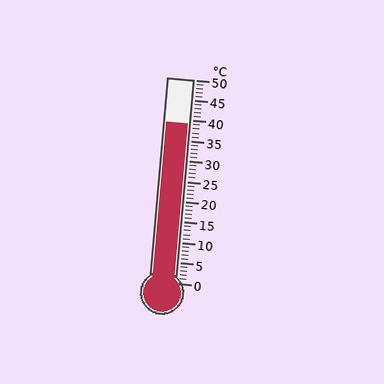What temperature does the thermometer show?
The thermometer shows approximately 39°C.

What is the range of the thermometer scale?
The thermometer scale ranges from 0°C to 50°C.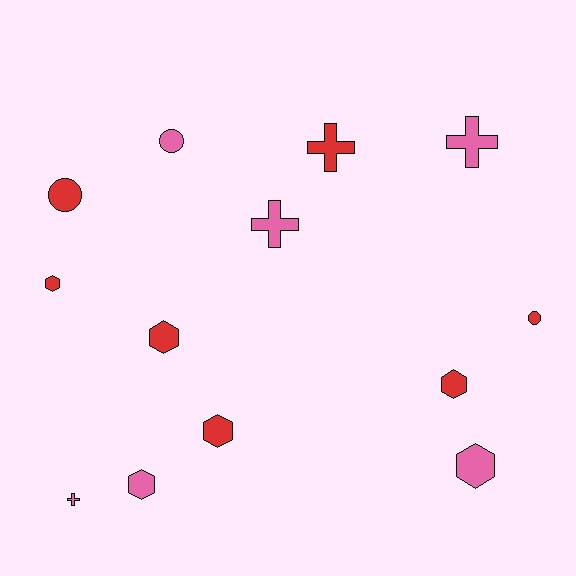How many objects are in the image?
There are 13 objects.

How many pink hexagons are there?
There are 2 pink hexagons.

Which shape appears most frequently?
Hexagon, with 6 objects.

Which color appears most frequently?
Red, with 7 objects.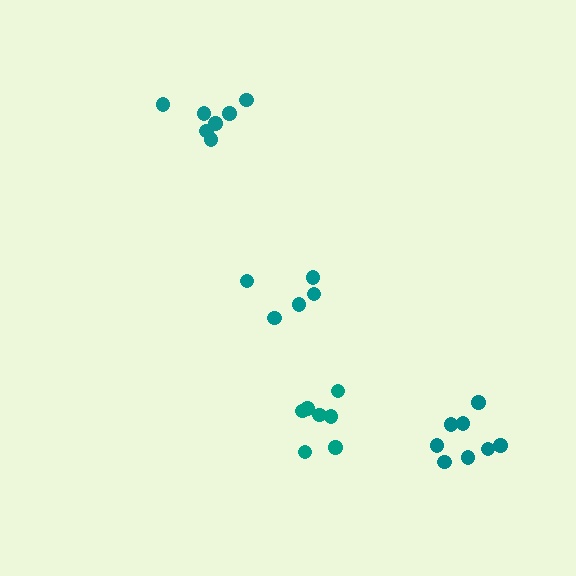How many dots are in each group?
Group 1: 5 dots, Group 2: 8 dots, Group 3: 7 dots, Group 4: 7 dots (27 total).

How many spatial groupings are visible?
There are 4 spatial groupings.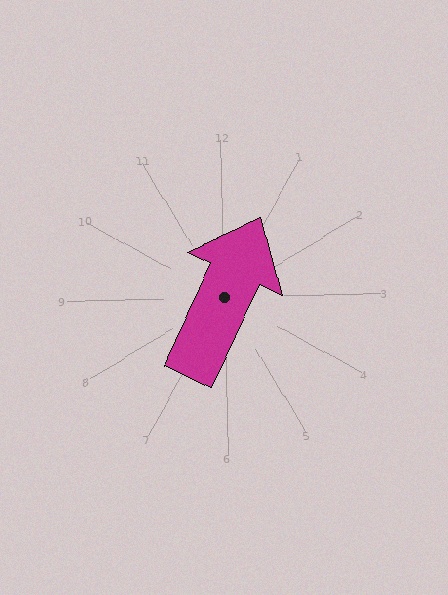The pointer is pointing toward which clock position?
Roughly 1 o'clock.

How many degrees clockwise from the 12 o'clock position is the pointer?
Approximately 26 degrees.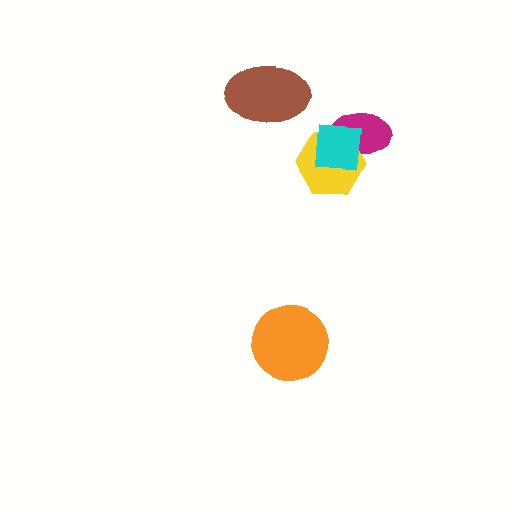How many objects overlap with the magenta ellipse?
2 objects overlap with the magenta ellipse.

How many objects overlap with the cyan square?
2 objects overlap with the cyan square.